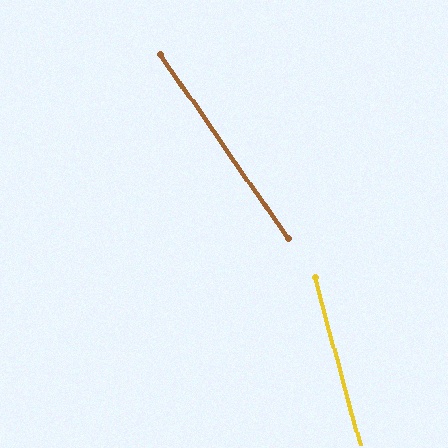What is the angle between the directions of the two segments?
Approximately 19 degrees.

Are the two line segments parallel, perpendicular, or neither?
Neither parallel nor perpendicular — they differ by about 19°.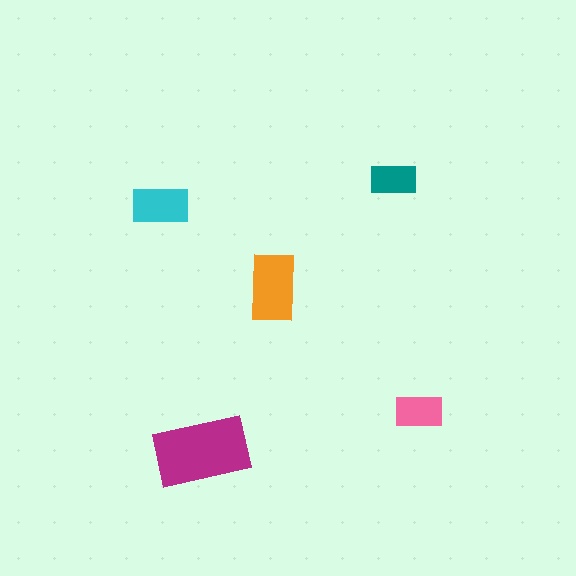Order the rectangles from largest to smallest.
the magenta one, the orange one, the cyan one, the pink one, the teal one.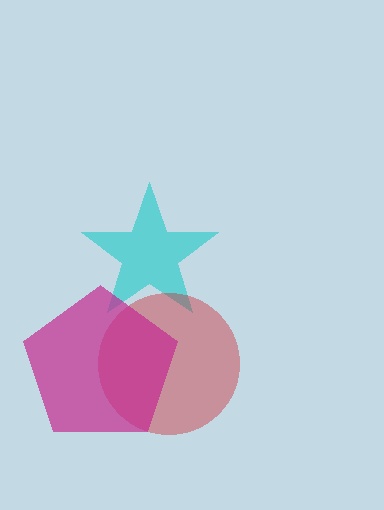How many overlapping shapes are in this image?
There are 3 overlapping shapes in the image.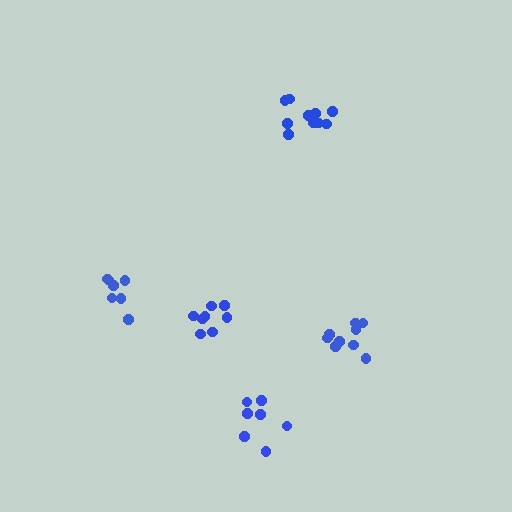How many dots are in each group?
Group 1: 10 dots, Group 2: 7 dots, Group 3: 8 dots, Group 4: 9 dots, Group 5: 7 dots (41 total).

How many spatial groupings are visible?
There are 5 spatial groupings.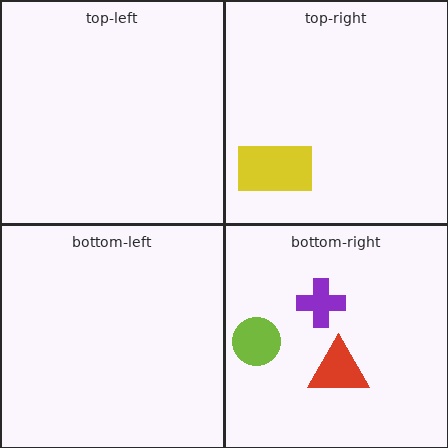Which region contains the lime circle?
The bottom-right region.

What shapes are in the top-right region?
The yellow rectangle.